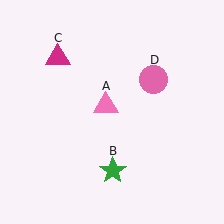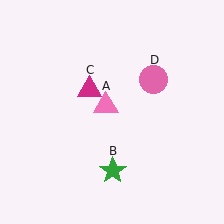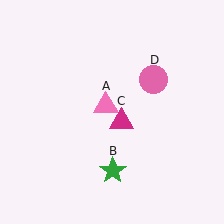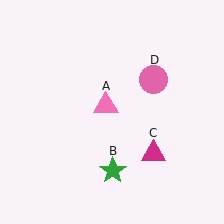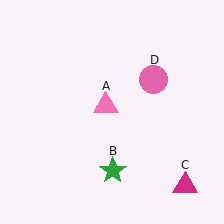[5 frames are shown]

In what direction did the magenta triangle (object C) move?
The magenta triangle (object C) moved down and to the right.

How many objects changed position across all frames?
1 object changed position: magenta triangle (object C).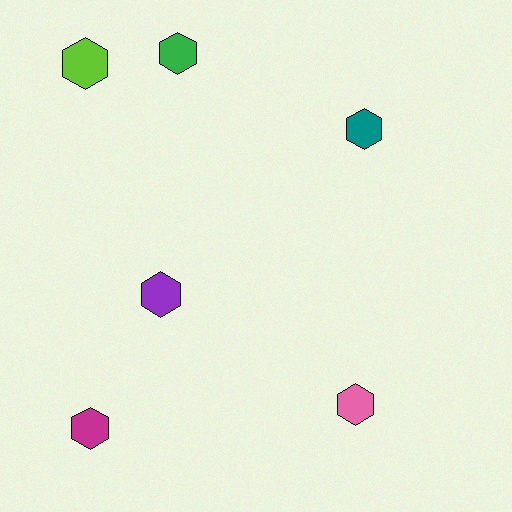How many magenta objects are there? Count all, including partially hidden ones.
There is 1 magenta object.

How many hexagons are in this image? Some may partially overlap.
There are 6 hexagons.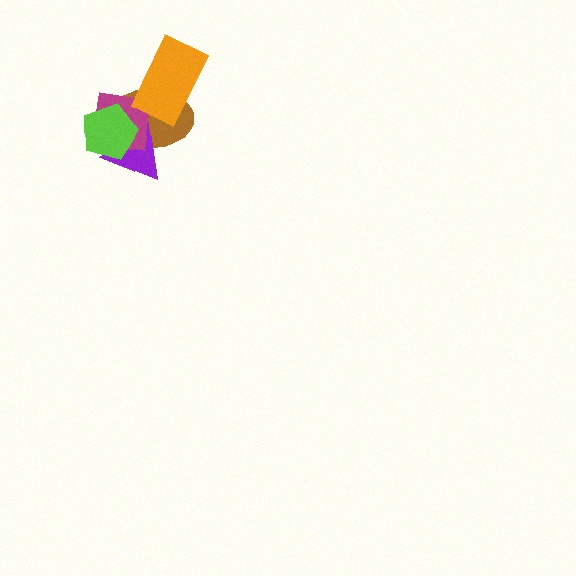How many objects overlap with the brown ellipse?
4 objects overlap with the brown ellipse.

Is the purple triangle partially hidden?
Yes, it is partially covered by another shape.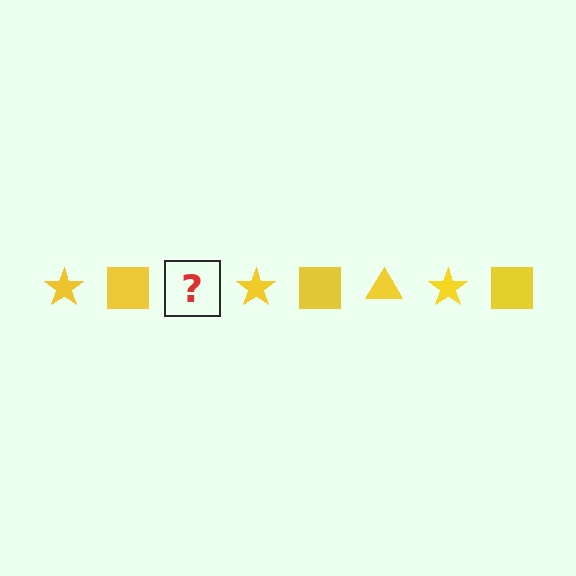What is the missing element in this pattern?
The missing element is a yellow triangle.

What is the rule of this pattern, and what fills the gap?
The rule is that the pattern cycles through star, square, triangle shapes in yellow. The gap should be filled with a yellow triangle.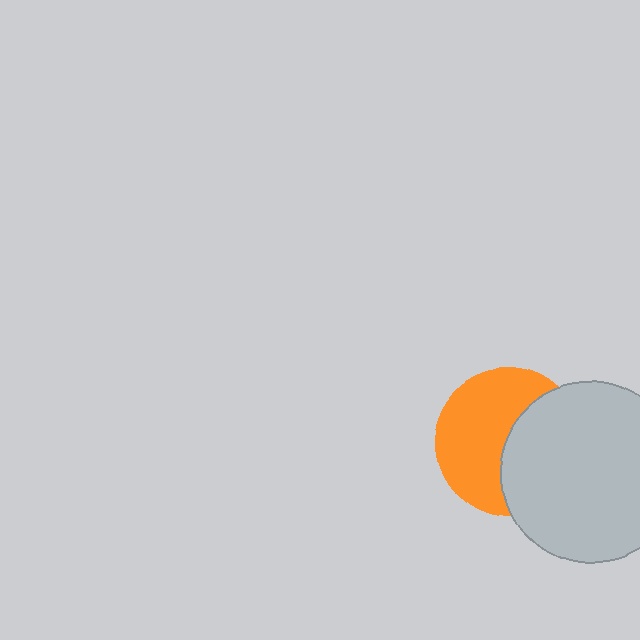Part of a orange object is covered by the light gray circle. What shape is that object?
It is a circle.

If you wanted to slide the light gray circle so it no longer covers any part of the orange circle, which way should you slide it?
Slide it right — that is the most direct way to separate the two shapes.